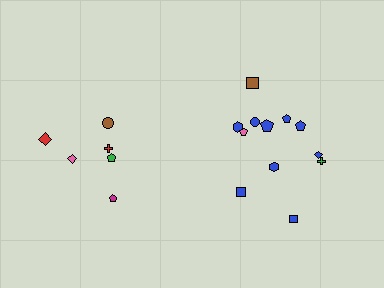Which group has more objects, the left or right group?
The right group.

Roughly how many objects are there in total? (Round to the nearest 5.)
Roughly 20 objects in total.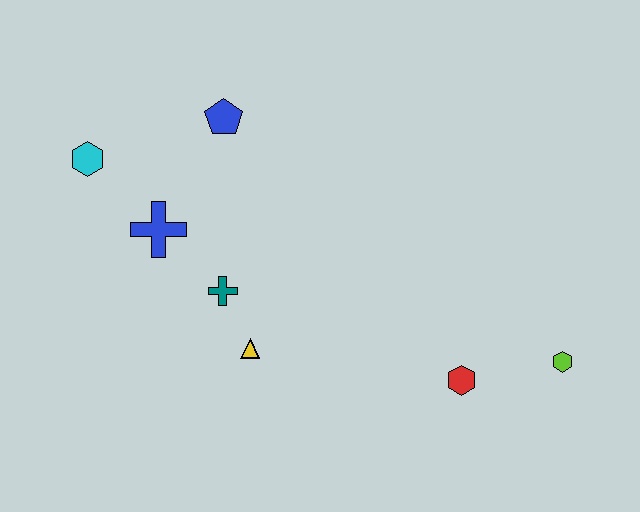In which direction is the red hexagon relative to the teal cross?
The red hexagon is to the right of the teal cross.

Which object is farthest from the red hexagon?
The cyan hexagon is farthest from the red hexagon.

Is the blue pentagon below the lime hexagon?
No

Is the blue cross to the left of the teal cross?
Yes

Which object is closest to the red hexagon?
The lime hexagon is closest to the red hexagon.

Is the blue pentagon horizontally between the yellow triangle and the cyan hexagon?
Yes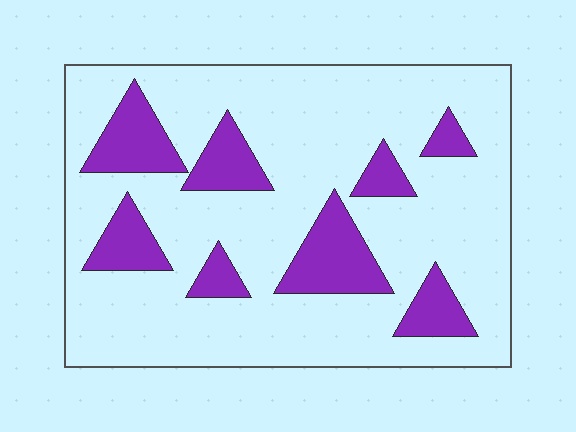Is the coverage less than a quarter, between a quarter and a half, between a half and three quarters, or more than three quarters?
Less than a quarter.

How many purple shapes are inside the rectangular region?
8.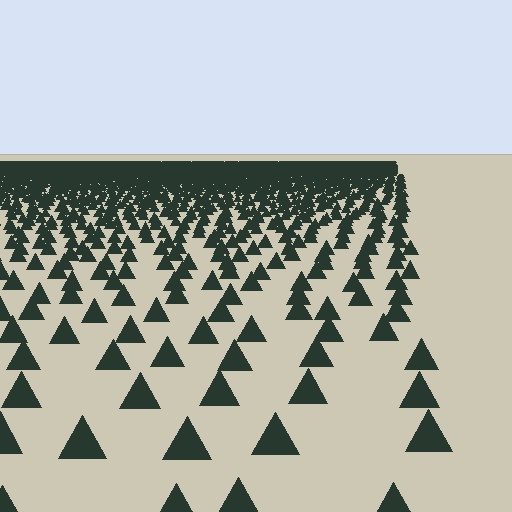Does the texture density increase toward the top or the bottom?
Density increases toward the top.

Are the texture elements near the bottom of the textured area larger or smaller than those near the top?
Larger. Near the bottom, elements are closer to the viewer and appear at a bigger on-screen size.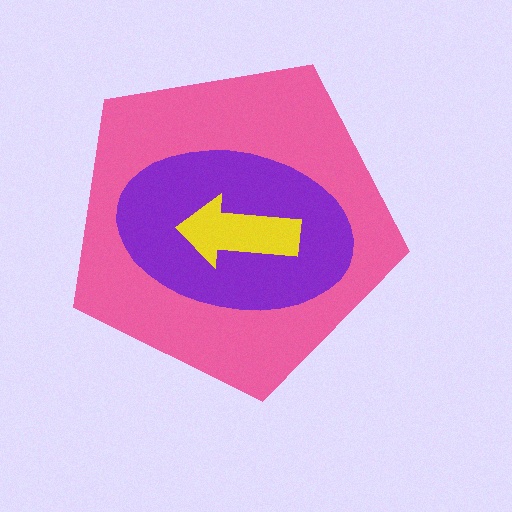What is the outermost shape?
The pink pentagon.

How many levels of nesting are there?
3.